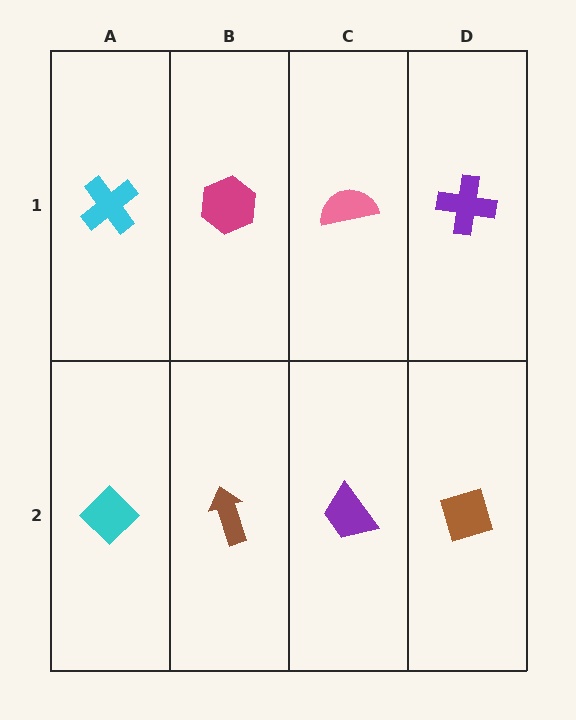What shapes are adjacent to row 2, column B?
A magenta hexagon (row 1, column B), a cyan diamond (row 2, column A), a purple trapezoid (row 2, column C).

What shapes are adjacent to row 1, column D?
A brown diamond (row 2, column D), a pink semicircle (row 1, column C).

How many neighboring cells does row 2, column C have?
3.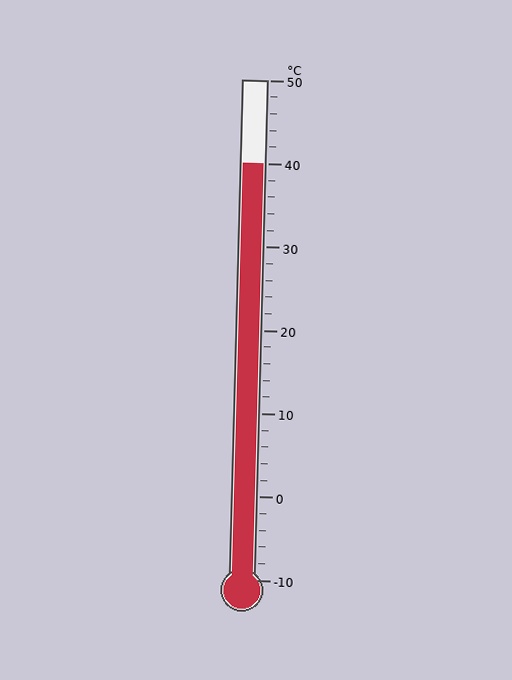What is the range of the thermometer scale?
The thermometer scale ranges from -10°C to 50°C.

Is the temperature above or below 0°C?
The temperature is above 0°C.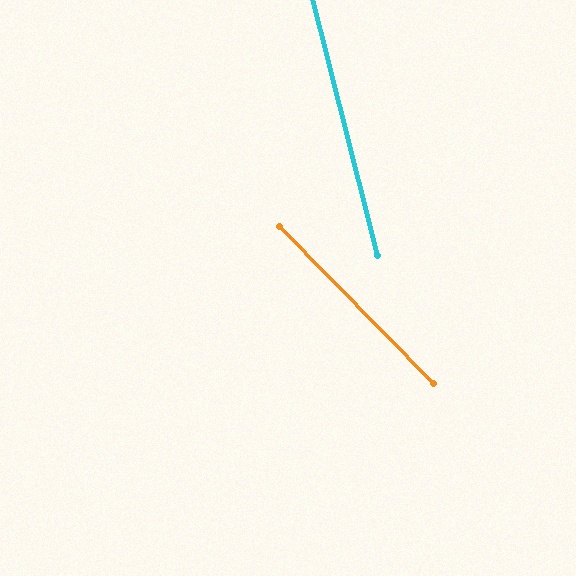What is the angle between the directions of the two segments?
Approximately 30 degrees.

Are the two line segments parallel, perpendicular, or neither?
Neither parallel nor perpendicular — they differ by about 30°.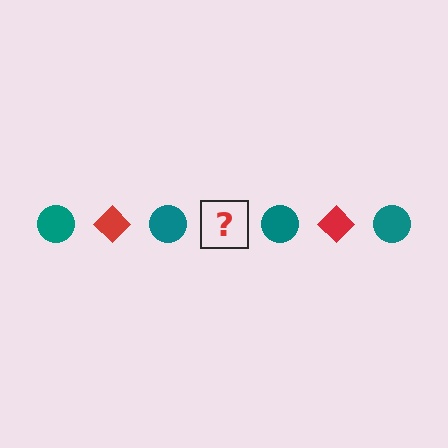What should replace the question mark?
The question mark should be replaced with a red diamond.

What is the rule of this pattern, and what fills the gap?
The rule is that the pattern alternates between teal circle and red diamond. The gap should be filled with a red diamond.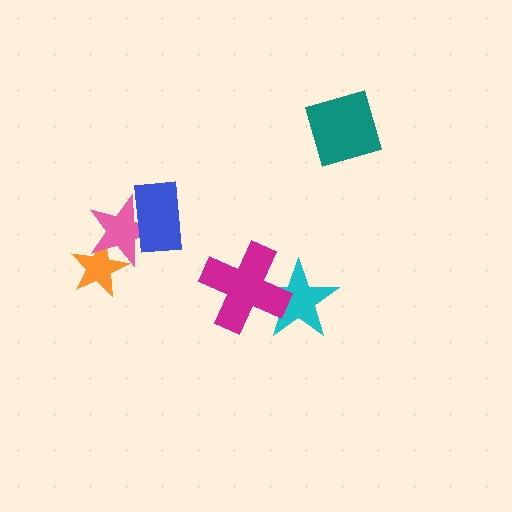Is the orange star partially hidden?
Yes, it is partially covered by another shape.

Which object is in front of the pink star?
The blue rectangle is in front of the pink star.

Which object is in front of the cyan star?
The magenta cross is in front of the cyan star.